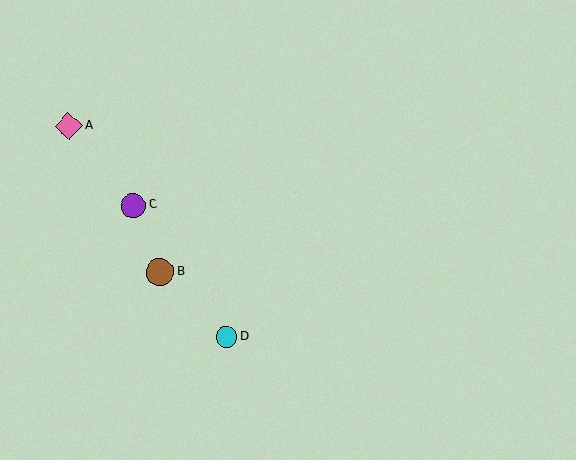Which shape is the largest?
The brown circle (labeled B) is the largest.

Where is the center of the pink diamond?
The center of the pink diamond is at (69, 126).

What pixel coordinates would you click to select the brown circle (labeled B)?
Click at (160, 272) to select the brown circle B.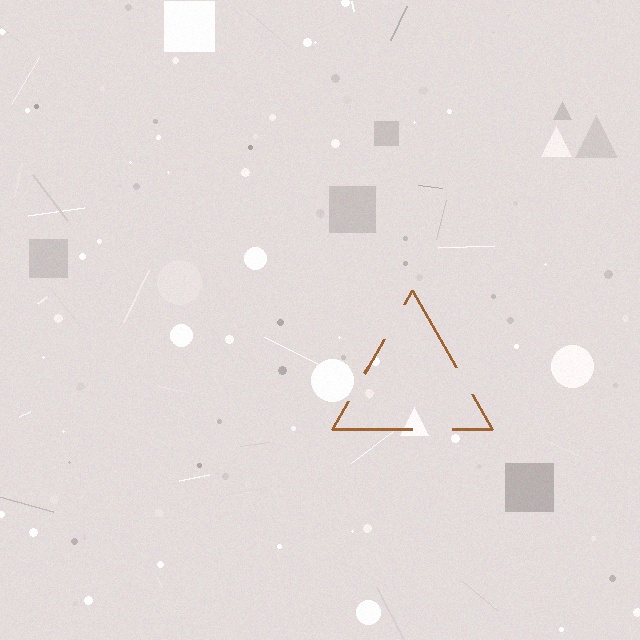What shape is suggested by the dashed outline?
The dashed outline suggests a triangle.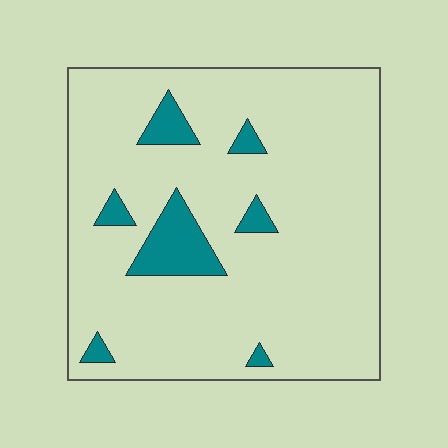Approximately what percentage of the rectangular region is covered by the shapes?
Approximately 10%.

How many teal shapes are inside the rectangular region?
7.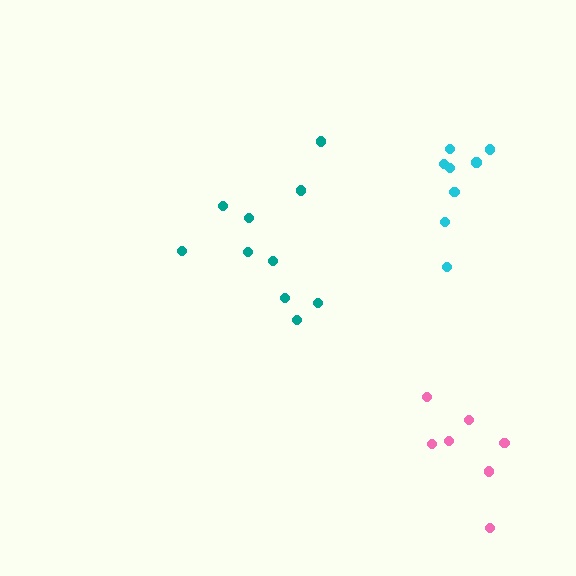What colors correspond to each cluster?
The clusters are colored: teal, pink, cyan.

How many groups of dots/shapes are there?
There are 3 groups.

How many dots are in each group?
Group 1: 10 dots, Group 2: 7 dots, Group 3: 8 dots (25 total).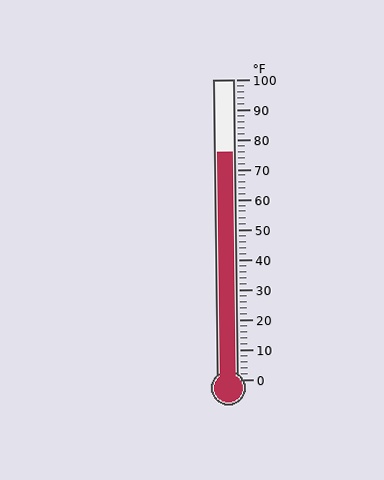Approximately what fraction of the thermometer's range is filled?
The thermometer is filled to approximately 75% of its range.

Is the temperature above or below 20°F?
The temperature is above 20°F.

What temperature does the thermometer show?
The thermometer shows approximately 76°F.